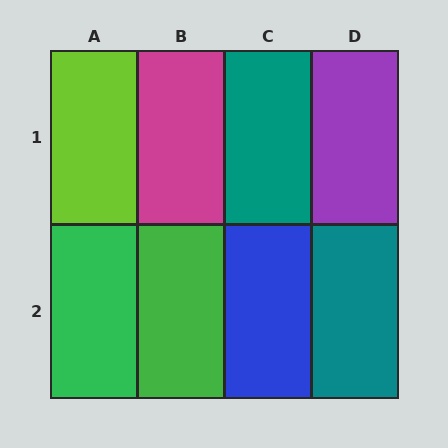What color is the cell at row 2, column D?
Teal.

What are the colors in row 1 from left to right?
Lime, magenta, teal, purple.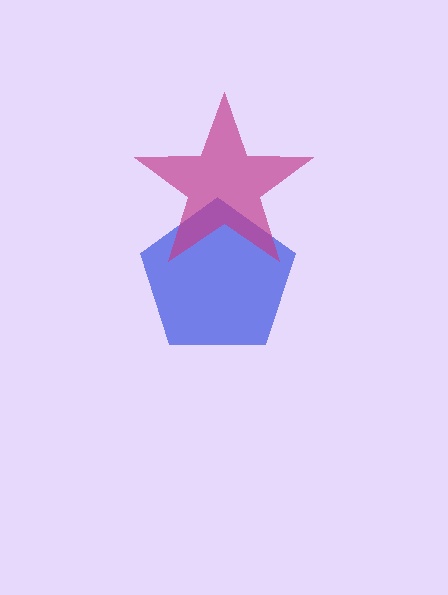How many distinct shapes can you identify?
There are 2 distinct shapes: a blue pentagon, a magenta star.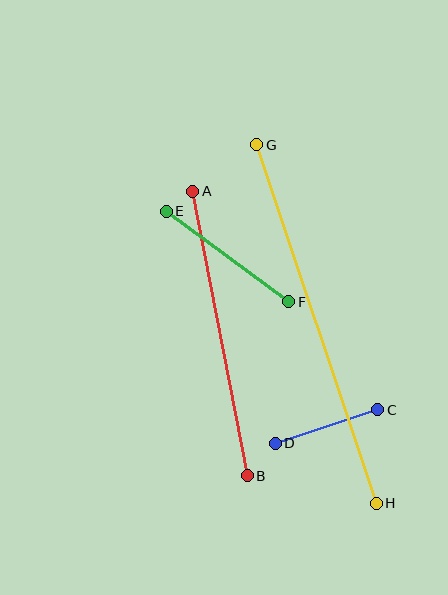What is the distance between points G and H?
The distance is approximately 378 pixels.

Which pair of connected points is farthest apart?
Points G and H are farthest apart.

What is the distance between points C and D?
The distance is approximately 108 pixels.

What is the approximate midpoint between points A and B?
The midpoint is at approximately (220, 334) pixels.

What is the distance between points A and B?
The distance is approximately 289 pixels.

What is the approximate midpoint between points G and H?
The midpoint is at approximately (317, 324) pixels.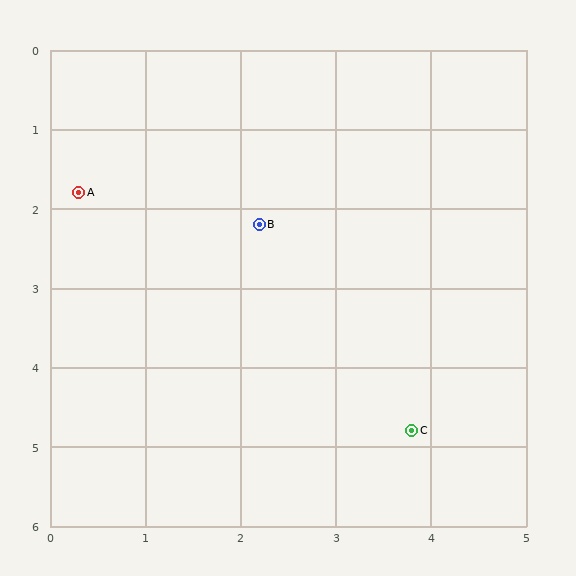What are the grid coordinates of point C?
Point C is at approximately (3.8, 4.8).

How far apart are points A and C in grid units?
Points A and C are about 4.6 grid units apart.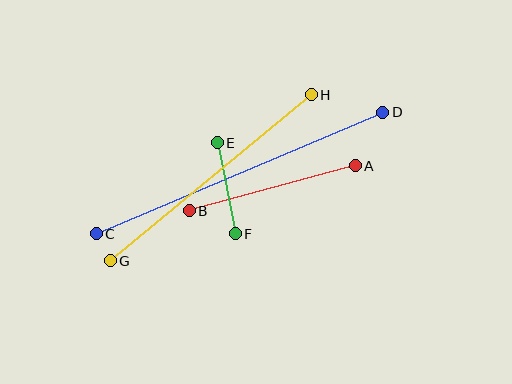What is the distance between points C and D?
The distance is approximately 311 pixels.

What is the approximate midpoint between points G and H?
The midpoint is at approximately (211, 178) pixels.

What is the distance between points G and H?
The distance is approximately 261 pixels.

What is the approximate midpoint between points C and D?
The midpoint is at approximately (240, 173) pixels.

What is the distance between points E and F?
The distance is approximately 93 pixels.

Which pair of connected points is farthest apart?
Points C and D are farthest apart.